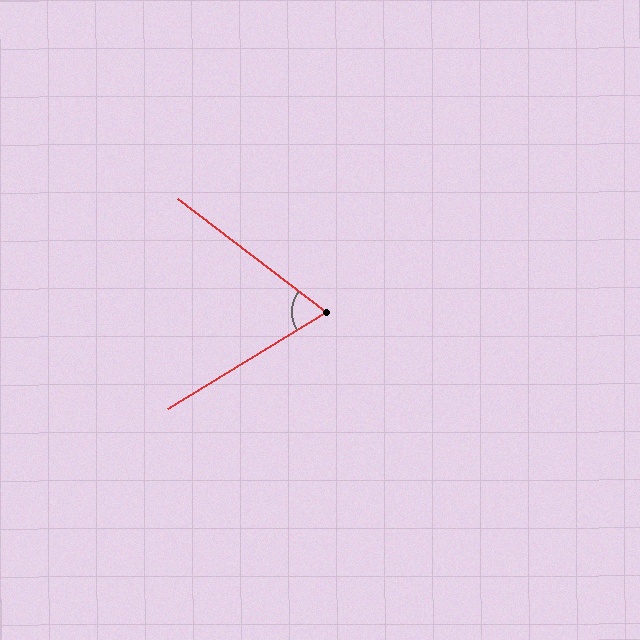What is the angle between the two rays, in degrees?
Approximately 69 degrees.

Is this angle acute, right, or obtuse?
It is acute.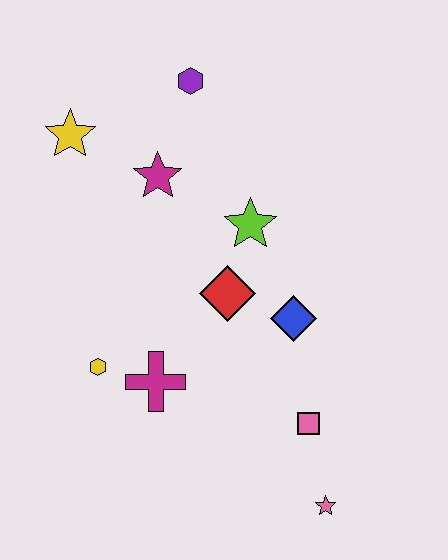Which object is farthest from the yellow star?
The pink star is farthest from the yellow star.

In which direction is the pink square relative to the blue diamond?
The pink square is below the blue diamond.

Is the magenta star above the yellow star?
No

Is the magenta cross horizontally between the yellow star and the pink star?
Yes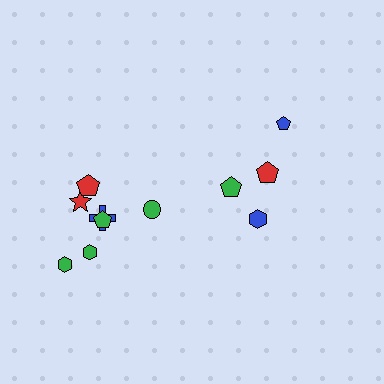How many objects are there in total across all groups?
There are 11 objects.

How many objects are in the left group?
There are 7 objects.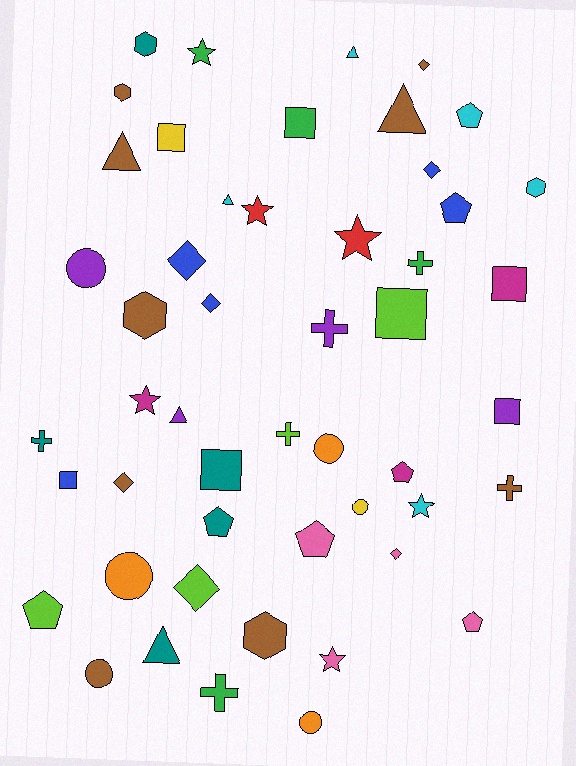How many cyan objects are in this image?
There are 5 cyan objects.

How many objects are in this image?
There are 50 objects.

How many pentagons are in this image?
There are 7 pentagons.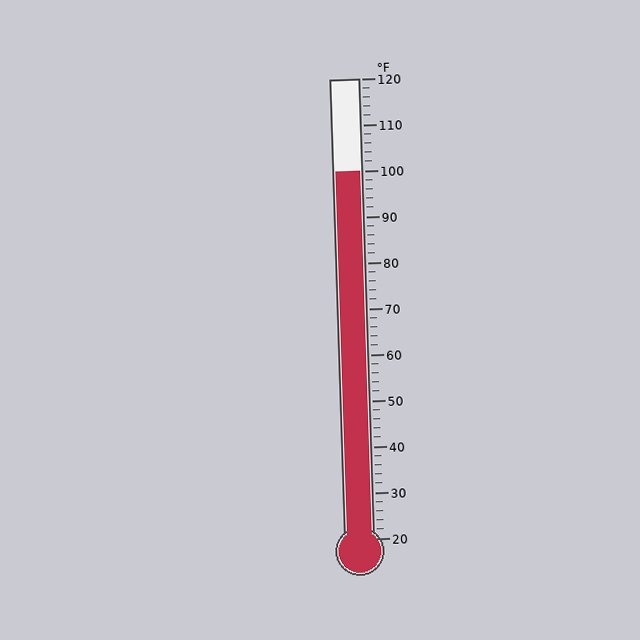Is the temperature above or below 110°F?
The temperature is below 110°F.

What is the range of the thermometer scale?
The thermometer scale ranges from 20°F to 120°F.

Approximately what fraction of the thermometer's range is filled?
The thermometer is filled to approximately 80% of its range.